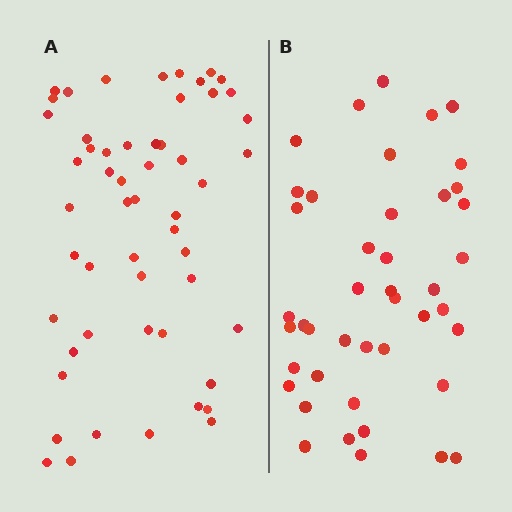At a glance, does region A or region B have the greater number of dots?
Region A (the left region) has more dots.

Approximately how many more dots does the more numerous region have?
Region A has roughly 12 or so more dots than region B.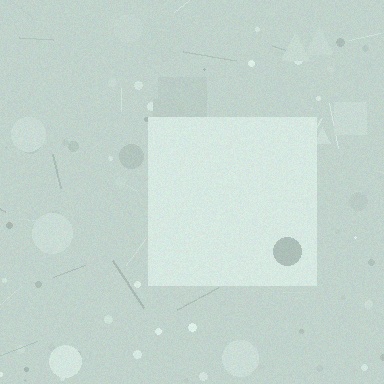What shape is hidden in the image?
A square is hidden in the image.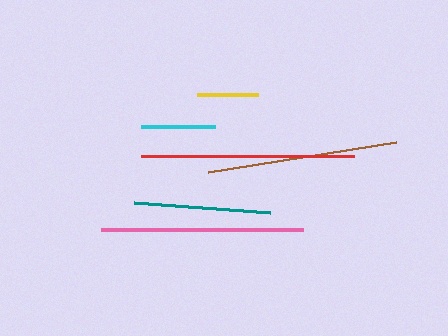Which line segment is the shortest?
The yellow line is the shortest at approximately 62 pixels.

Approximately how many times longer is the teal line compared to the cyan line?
The teal line is approximately 1.9 times the length of the cyan line.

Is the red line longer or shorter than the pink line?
The red line is longer than the pink line.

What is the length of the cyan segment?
The cyan segment is approximately 73 pixels long.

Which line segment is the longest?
The red line is the longest at approximately 213 pixels.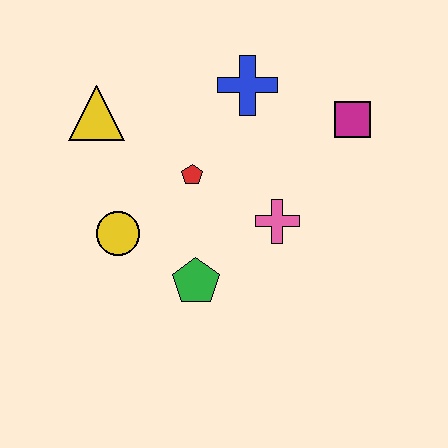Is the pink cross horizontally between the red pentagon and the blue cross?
No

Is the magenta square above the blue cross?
No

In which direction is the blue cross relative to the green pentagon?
The blue cross is above the green pentagon.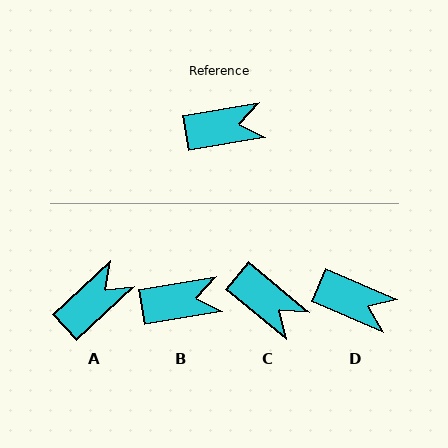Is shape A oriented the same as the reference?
No, it is off by about 33 degrees.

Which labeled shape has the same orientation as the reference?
B.